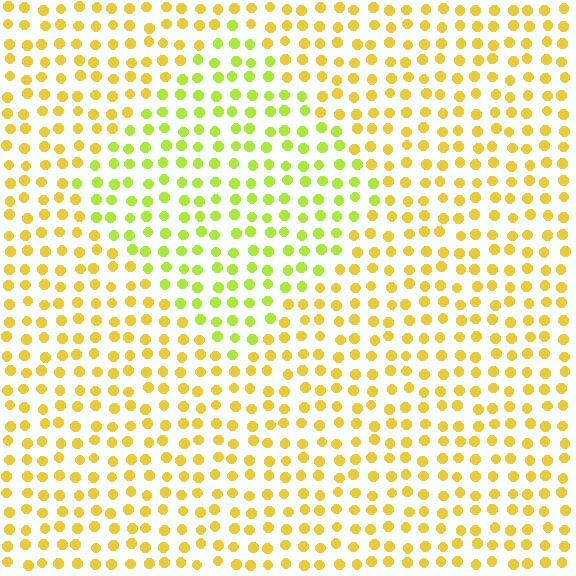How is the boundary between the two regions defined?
The boundary is defined purely by a slight shift in hue (about 33 degrees). Spacing, size, and orientation are identical on both sides.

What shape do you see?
I see a diamond.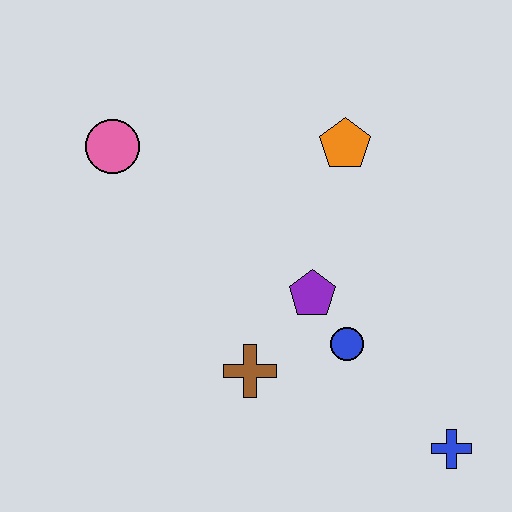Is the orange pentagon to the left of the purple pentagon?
No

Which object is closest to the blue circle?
The purple pentagon is closest to the blue circle.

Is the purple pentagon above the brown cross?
Yes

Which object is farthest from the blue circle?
The pink circle is farthest from the blue circle.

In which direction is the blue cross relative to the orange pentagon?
The blue cross is below the orange pentagon.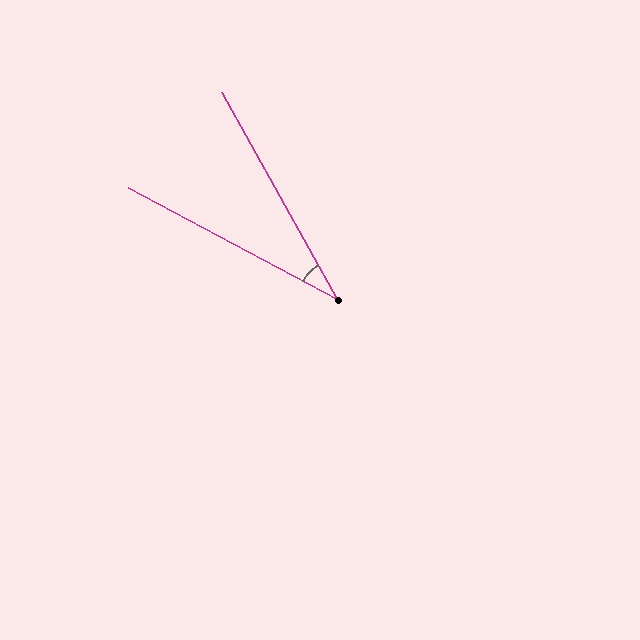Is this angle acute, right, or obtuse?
It is acute.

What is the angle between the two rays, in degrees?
Approximately 33 degrees.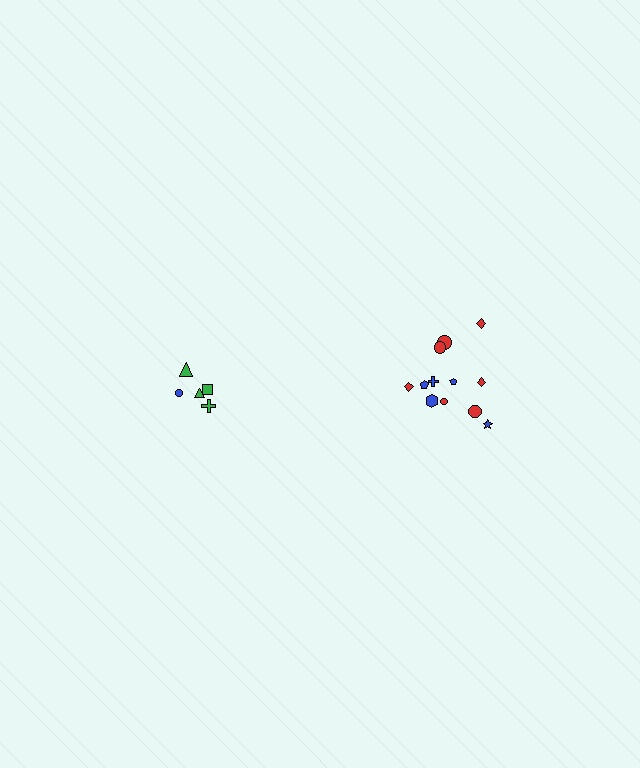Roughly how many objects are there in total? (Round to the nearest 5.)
Roughly 15 objects in total.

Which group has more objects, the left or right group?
The right group.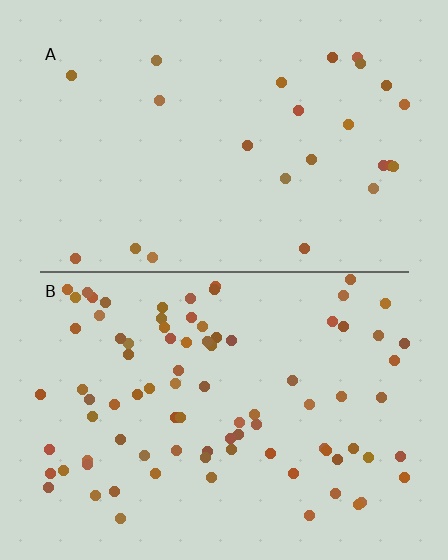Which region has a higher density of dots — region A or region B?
B (the bottom).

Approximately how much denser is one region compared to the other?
Approximately 3.6× — region B over region A.